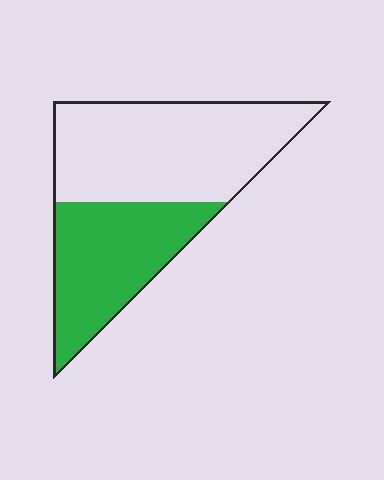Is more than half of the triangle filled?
No.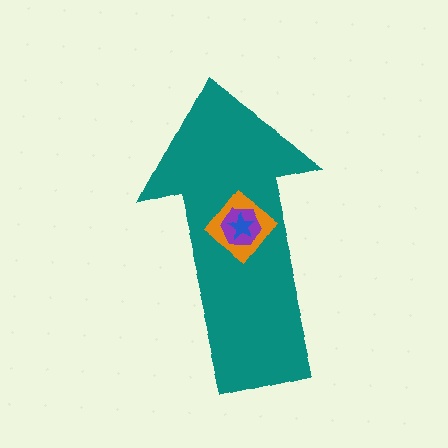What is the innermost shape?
The blue star.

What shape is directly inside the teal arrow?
The orange diamond.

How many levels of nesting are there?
4.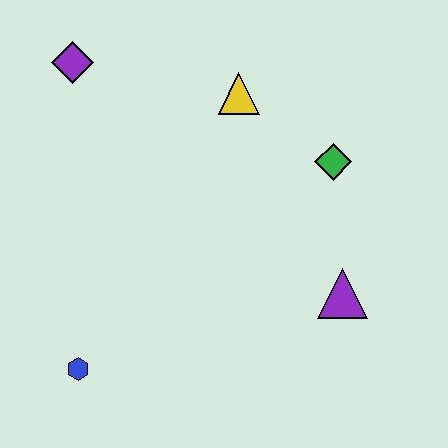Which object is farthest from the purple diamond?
The purple triangle is farthest from the purple diamond.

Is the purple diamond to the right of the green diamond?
No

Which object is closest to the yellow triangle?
The green diamond is closest to the yellow triangle.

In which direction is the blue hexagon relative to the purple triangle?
The blue hexagon is to the left of the purple triangle.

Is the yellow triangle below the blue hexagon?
No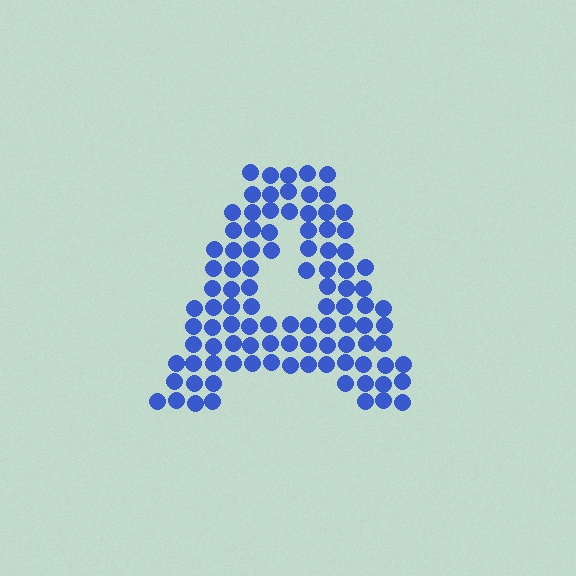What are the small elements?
The small elements are circles.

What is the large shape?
The large shape is the letter A.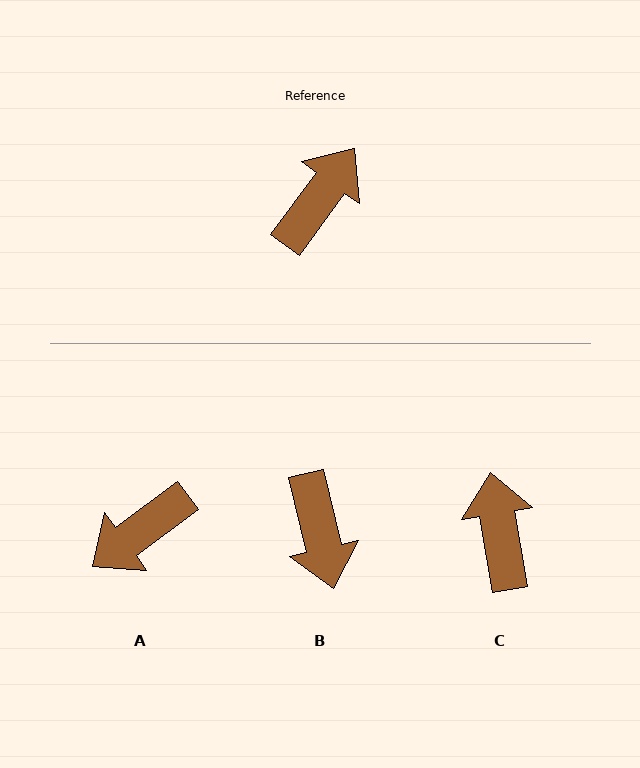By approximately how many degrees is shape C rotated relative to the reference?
Approximately 46 degrees counter-clockwise.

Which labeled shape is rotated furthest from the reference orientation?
A, about 163 degrees away.